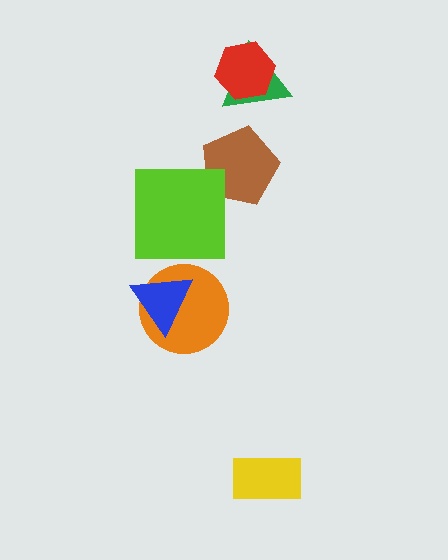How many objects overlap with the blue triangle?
1 object overlaps with the blue triangle.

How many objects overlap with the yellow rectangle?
0 objects overlap with the yellow rectangle.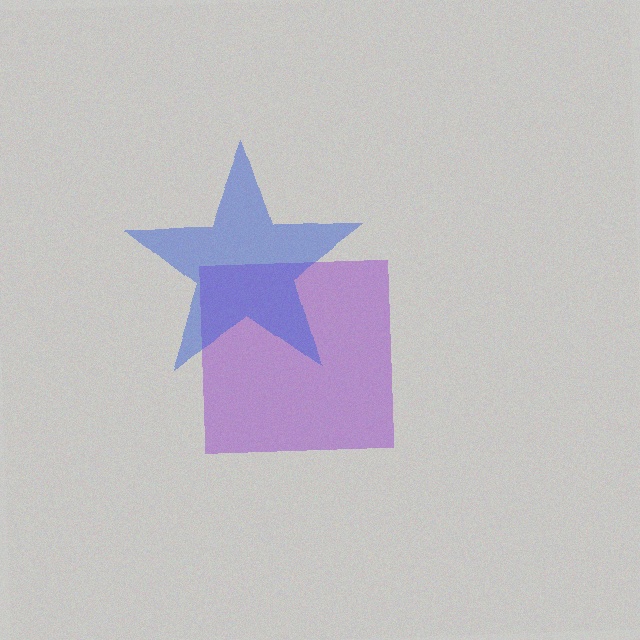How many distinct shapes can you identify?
There are 2 distinct shapes: a purple square, a blue star.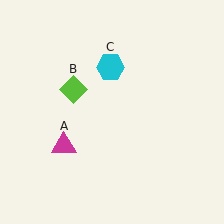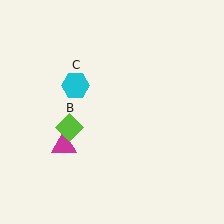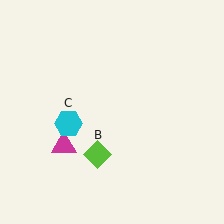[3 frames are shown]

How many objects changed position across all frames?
2 objects changed position: lime diamond (object B), cyan hexagon (object C).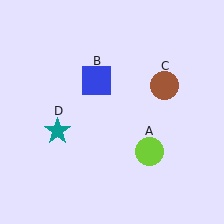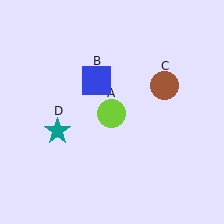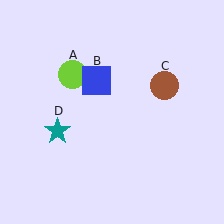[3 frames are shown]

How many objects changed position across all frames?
1 object changed position: lime circle (object A).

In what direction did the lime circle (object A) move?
The lime circle (object A) moved up and to the left.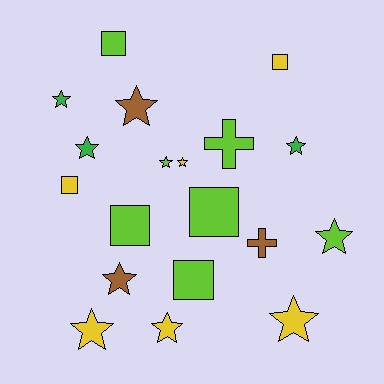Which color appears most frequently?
Lime, with 7 objects.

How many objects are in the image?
There are 19 objects.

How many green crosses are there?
There are no green crosses.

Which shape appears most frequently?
Star, with 11 objects.